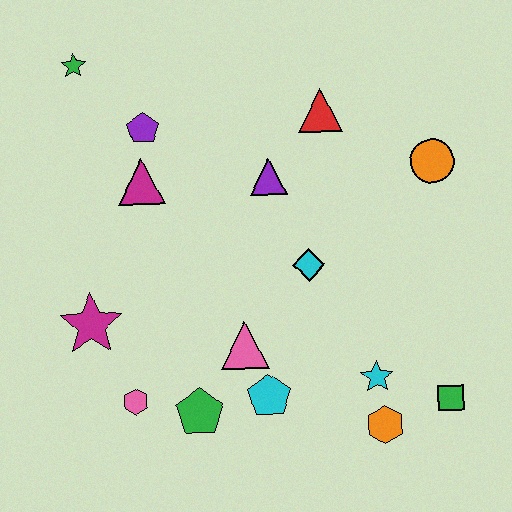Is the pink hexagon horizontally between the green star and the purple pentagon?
Yes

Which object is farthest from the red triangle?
The pink hexagon is farthest from the red triangle.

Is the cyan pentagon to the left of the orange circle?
Yes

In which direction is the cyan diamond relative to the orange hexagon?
The cyan diamond is above the orange hexagon.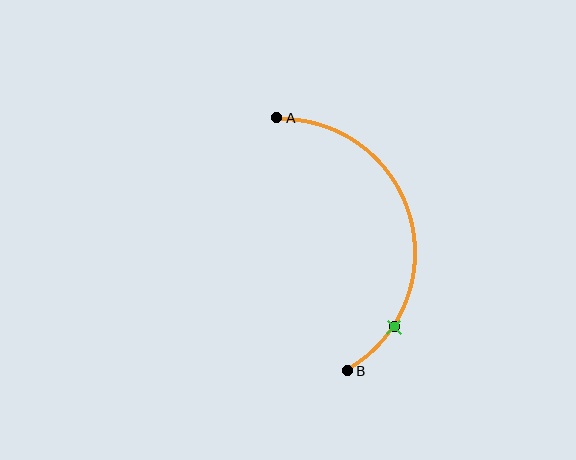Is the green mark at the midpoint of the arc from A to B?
No. The green mark lies on the arc but is closer to endpoint B. The arc midpoint would be at the point on the curve equidistant along the arc from both A and B.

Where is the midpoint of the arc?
The arc midpoint is the point on the curve farthest from the straight line joining A and B. It sits to the right of that line.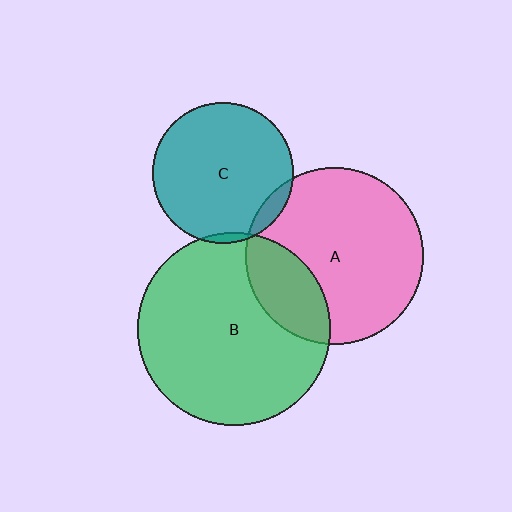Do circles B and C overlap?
Yes.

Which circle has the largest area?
Circle B (green).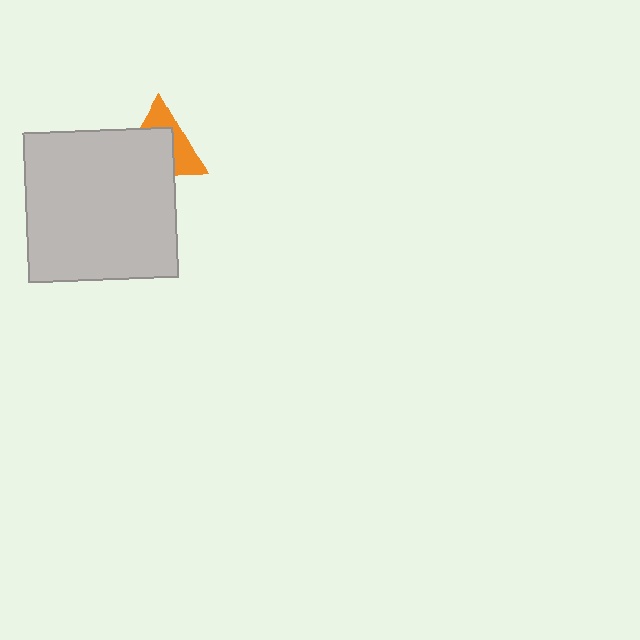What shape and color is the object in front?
The object in front is a light gray square.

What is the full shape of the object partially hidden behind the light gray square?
The partially hidden object is an orange triangle.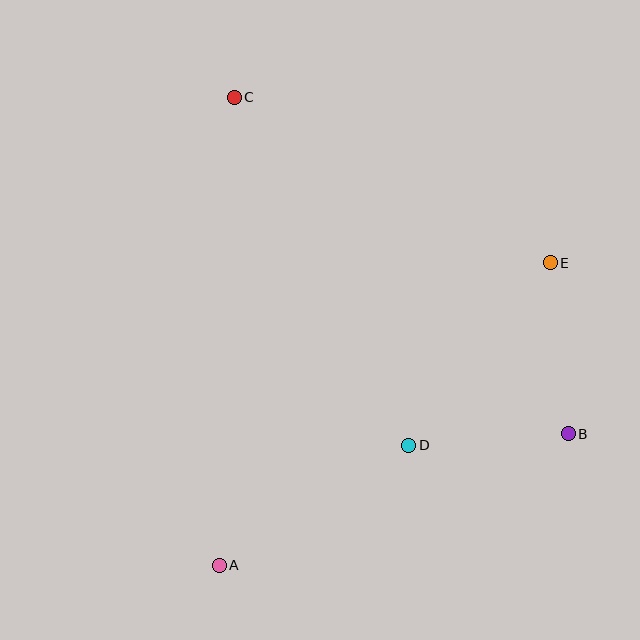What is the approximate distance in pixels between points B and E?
The distance between B and E is approximately 172 pixels.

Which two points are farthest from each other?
Points B and C are farthest from each other.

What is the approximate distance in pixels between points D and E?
The distance between D and E is approximately 231 pixels.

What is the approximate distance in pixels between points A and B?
The distance between A and B is approximately 372 pixels.